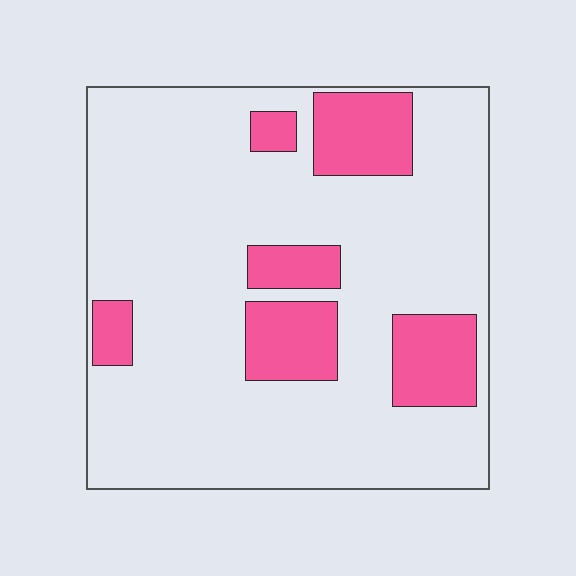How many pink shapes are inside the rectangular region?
6.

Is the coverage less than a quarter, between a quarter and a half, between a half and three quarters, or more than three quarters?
Less than a quarter.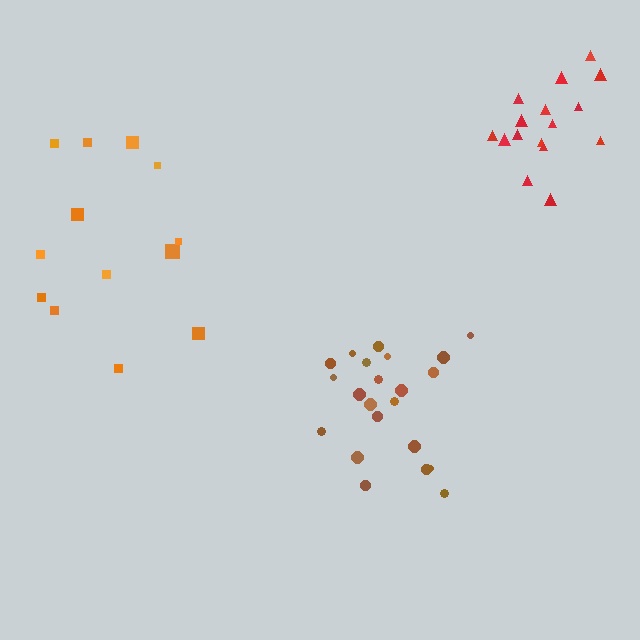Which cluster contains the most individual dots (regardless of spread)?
Brown (22).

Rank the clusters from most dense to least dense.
brown, red, orange.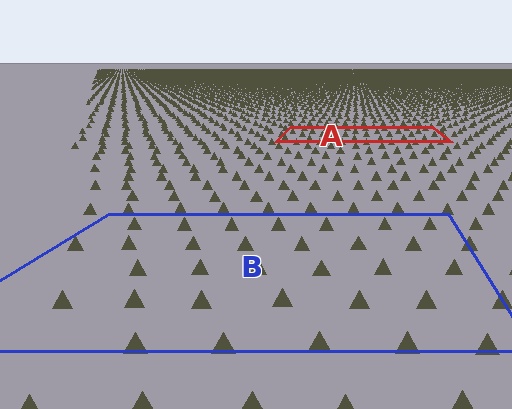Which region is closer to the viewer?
Region B is closer. The texture elements there are larger and more spread out.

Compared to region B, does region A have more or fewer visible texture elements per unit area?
Region A has more texture elements per unit area — they are packed more densely because it is farther away.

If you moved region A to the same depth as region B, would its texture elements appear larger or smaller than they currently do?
They would appear larger. At a closer depth, the same texture elements are projected at a bigger on-screen size.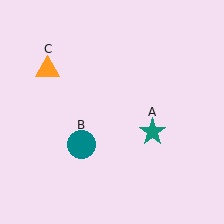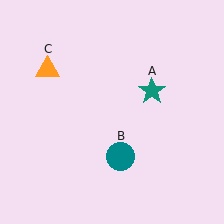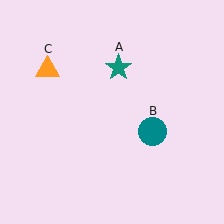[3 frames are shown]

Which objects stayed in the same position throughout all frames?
Orange triangle (object C) remained stationary.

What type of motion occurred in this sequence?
The teal star (object A), teal circle (object B) rotated counterclockwise around the center of the scene.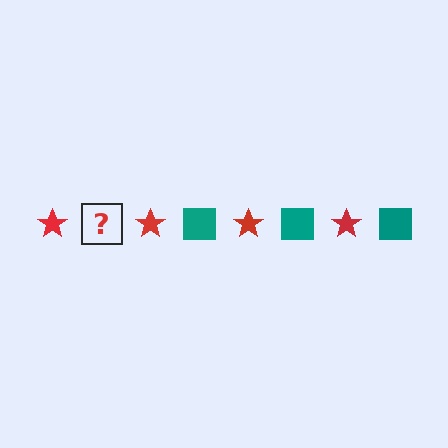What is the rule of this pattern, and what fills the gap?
The rule is that the pattern alternates between red star and teal square. The gap should be filled with a teal square.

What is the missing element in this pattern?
The missing element is a teal square.